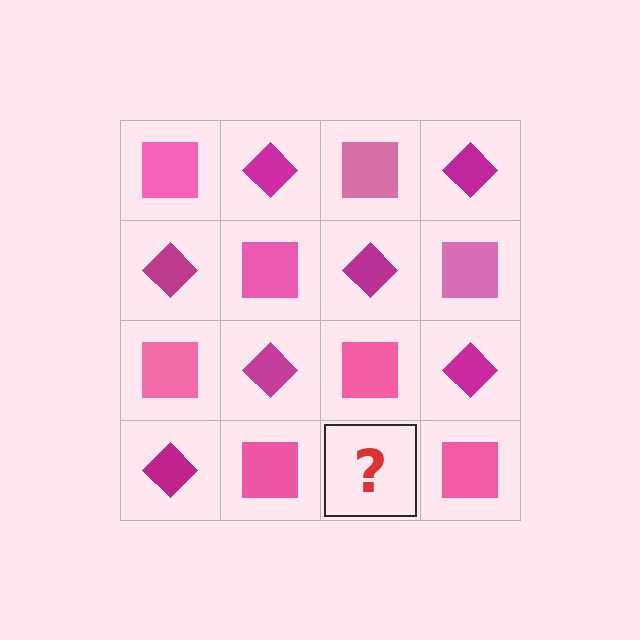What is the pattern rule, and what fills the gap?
The rule is that it alternates pink square and magenta diamond in a checkerboard pattern. The gap should be filled with a magenta diamond.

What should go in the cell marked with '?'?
The missing cell should contain a magenta diamond.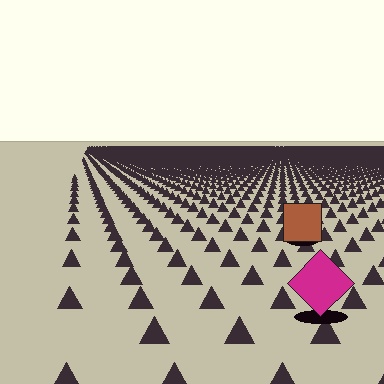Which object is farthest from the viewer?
The brown square is farthest from the viewer. It appears smaller and the ground texture around it is denser.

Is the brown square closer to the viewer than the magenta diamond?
No. The magenta diamond is closer — you can tell from the texture gradient: the ground texture is coarser near it.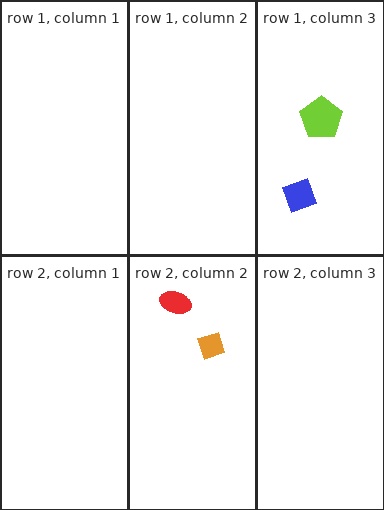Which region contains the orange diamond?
The row 2, column 2 region.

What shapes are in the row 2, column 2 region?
The orange diamond, the red ellipse.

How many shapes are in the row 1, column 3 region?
2.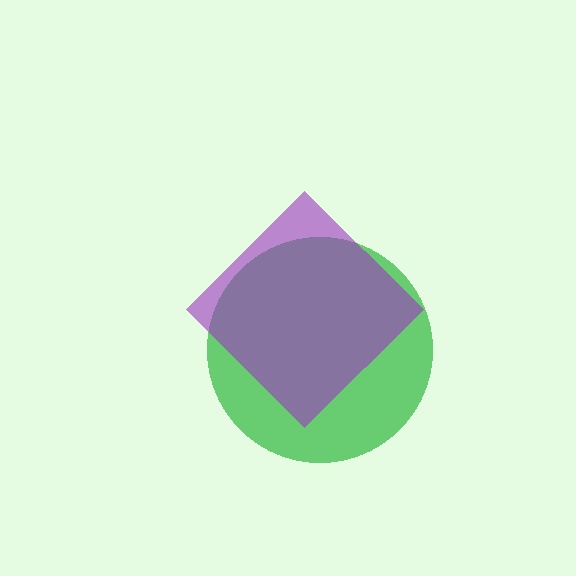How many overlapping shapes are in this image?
There are 2 overlapping shapes in the image.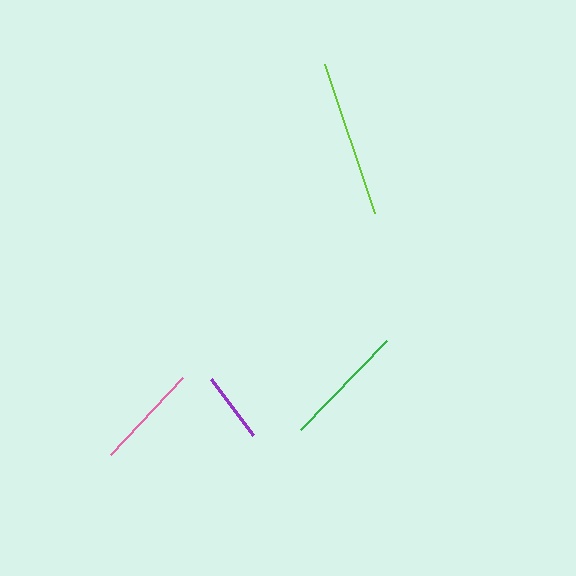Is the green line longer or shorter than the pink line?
The green line is longer than the pink line.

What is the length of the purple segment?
The purple segment is approximately 70 pixels long.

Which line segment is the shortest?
The purple line is the shortest at approximately 70 pixels.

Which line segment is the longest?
The lime line is the longest at approximately 157 pixels.